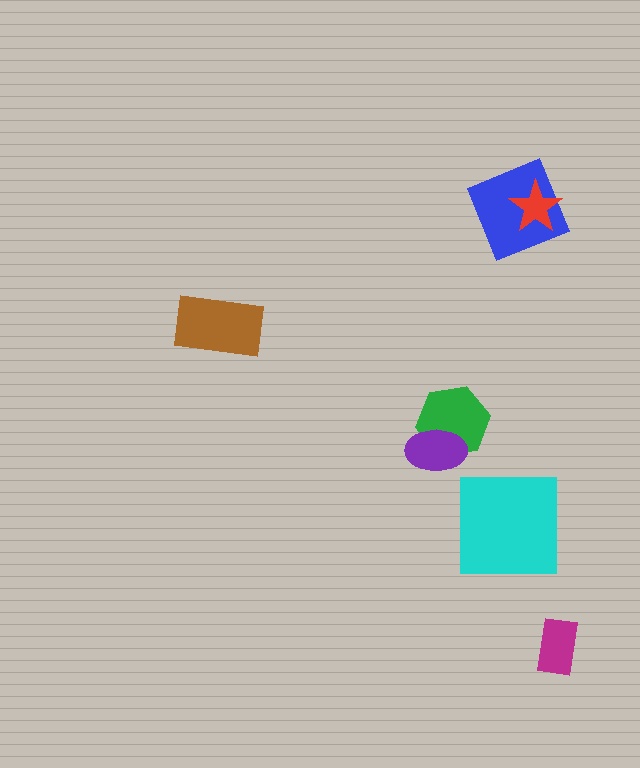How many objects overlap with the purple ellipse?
1 object overlaps with the purple ellipse.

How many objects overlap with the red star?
1 object overlaps with the red star.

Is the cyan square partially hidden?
No, no other shape covers it.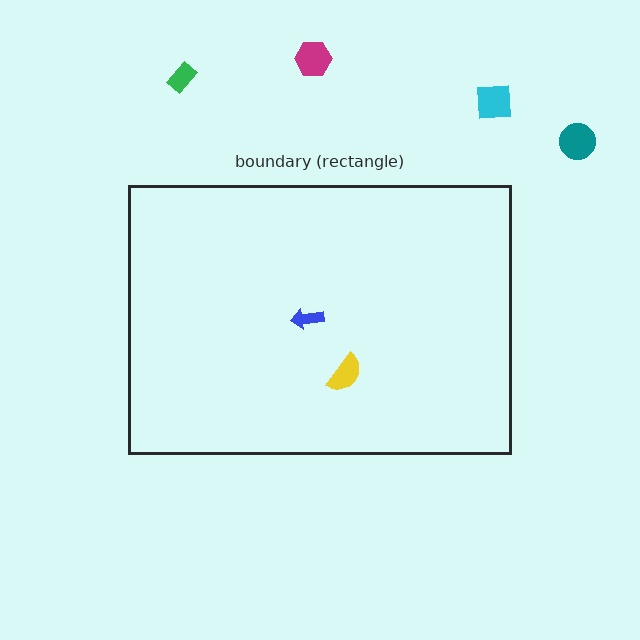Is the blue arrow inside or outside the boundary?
Inside.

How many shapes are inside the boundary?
2 inside, 4 outside.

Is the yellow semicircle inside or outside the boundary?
Inside.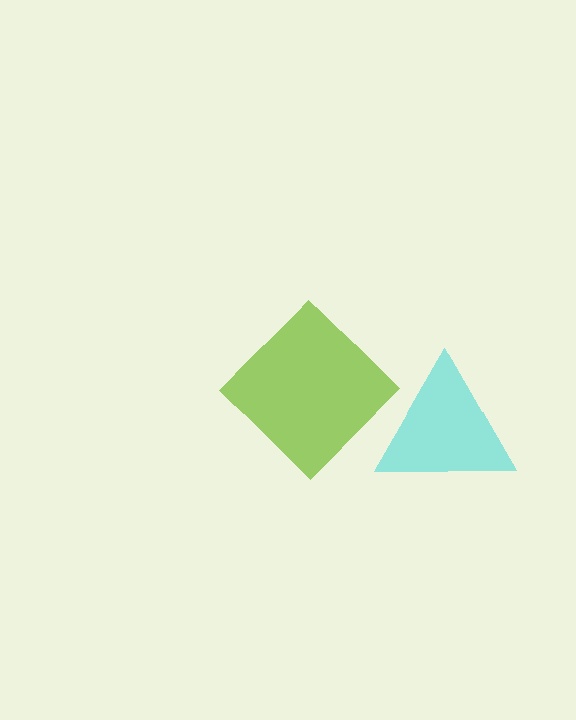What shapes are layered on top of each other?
The layered shapes are: a lime diamond, a cyan triangle.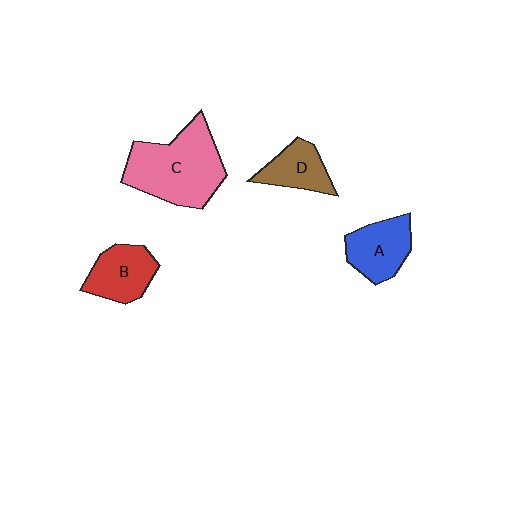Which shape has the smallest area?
Shape D (brown).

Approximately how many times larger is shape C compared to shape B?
Approximately 1.9 times.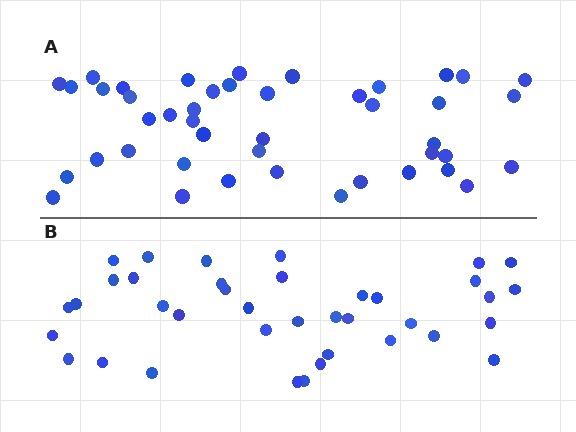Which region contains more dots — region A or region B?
Region A (the top region) has more dots.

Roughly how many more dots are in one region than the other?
Region A has about 6 more dots than region B.